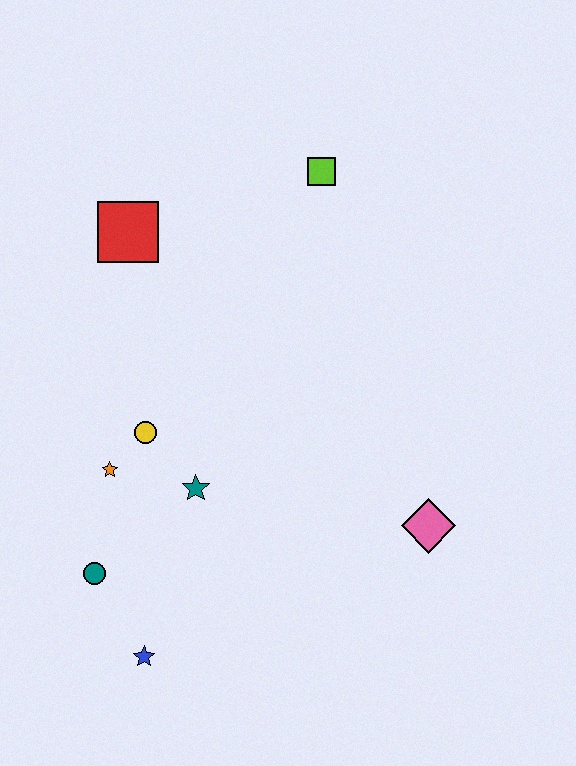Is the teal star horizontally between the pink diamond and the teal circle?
Yes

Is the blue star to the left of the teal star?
Yes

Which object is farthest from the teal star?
The lime square is farthest from the teal star.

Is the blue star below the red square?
Yes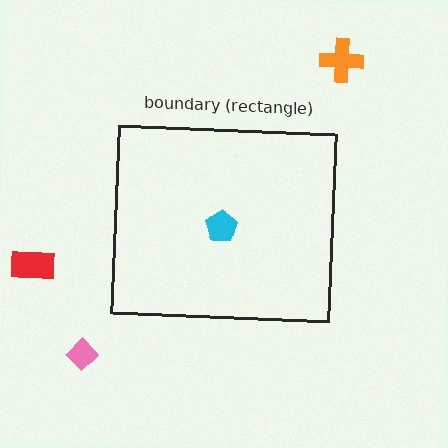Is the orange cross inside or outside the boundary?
Outside.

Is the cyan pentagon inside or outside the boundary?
Inside.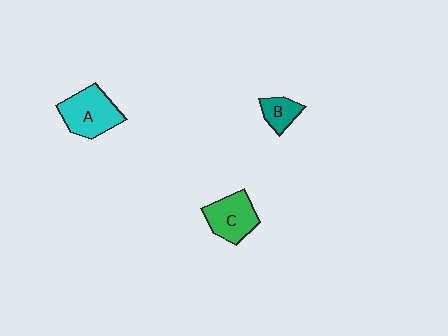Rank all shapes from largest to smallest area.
From largest to smallest: A (cyan), C (green), B (teal).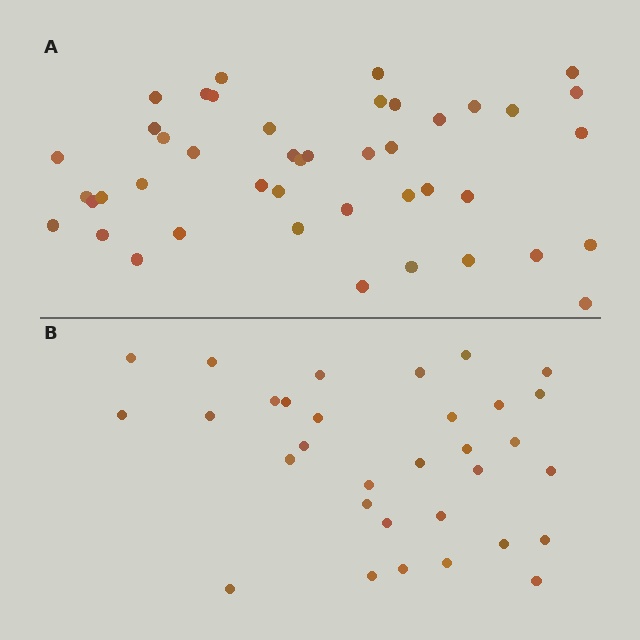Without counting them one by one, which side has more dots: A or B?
Region A (the top region) has more dots.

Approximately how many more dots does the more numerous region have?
Region A has roughly 12 or so more dots than region B.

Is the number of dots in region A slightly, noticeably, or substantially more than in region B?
Region A has noticeably more, but not dramatically so. The ratio is roughly 1.4 to 1.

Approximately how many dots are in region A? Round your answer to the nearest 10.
About 40 dots. (The exact count is 44, which rounds to 40.)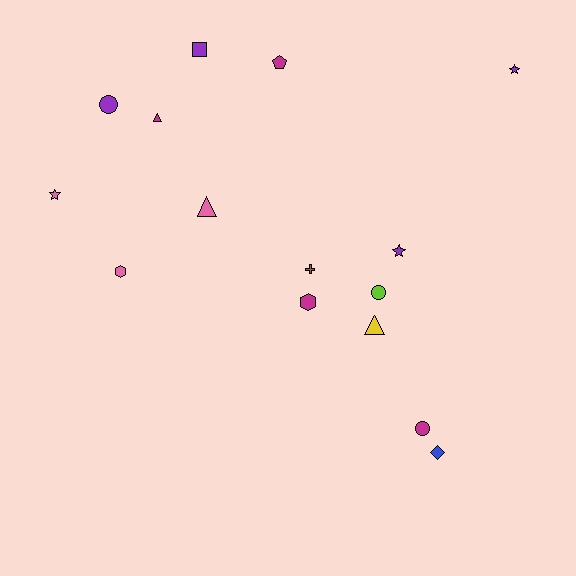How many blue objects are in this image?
There is 1 blue object.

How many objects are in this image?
There are 15 objects.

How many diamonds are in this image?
There is 1 diamond.